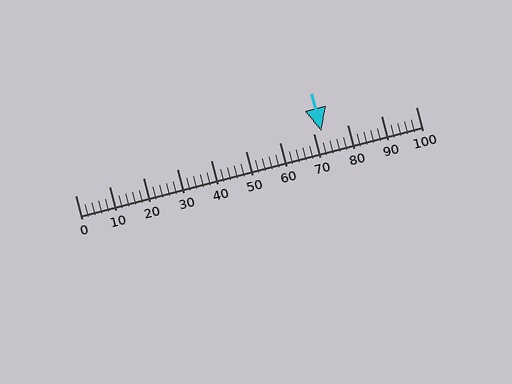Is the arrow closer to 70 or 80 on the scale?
The arrow is closer to 70.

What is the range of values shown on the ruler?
The ruler shows values from 0 to 100.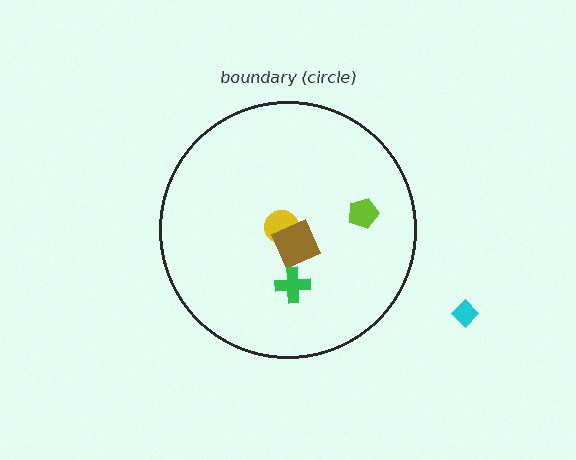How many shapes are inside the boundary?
4 inside, 1 outside.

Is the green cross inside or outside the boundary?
Inside.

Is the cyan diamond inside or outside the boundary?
Outside.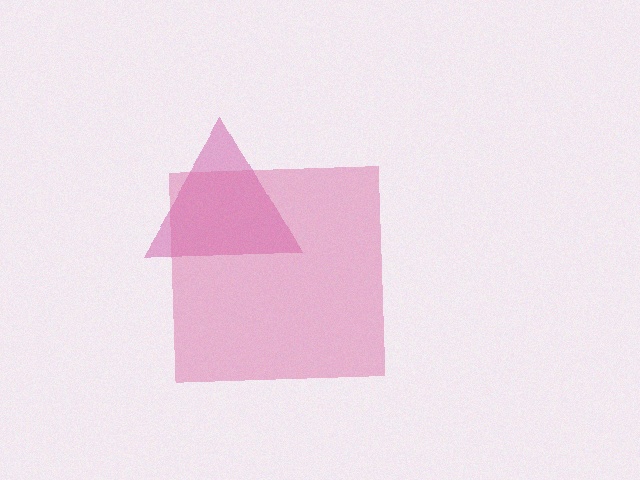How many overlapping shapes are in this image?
There are 2 overlapping shapes in the image.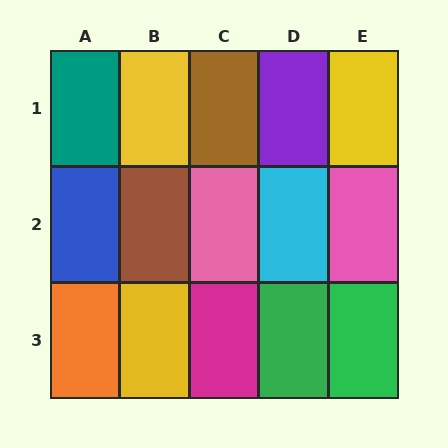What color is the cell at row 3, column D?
Green.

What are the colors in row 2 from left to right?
Blue, brown, pink, cyan, pink.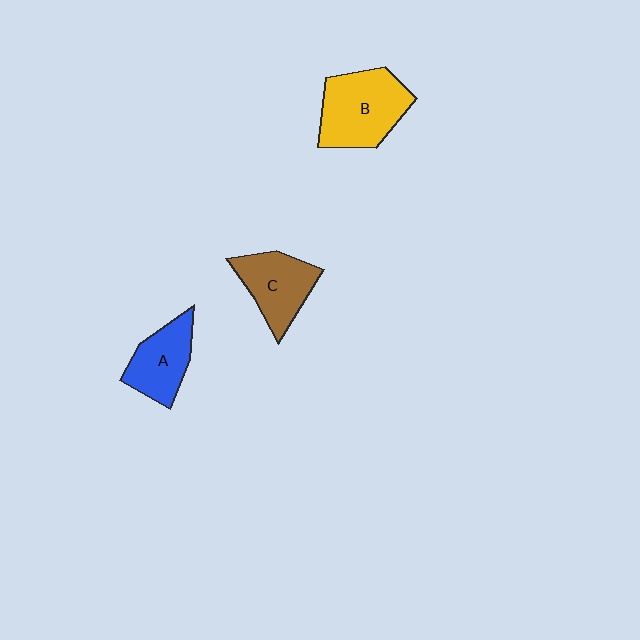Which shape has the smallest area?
Shape A (blue).